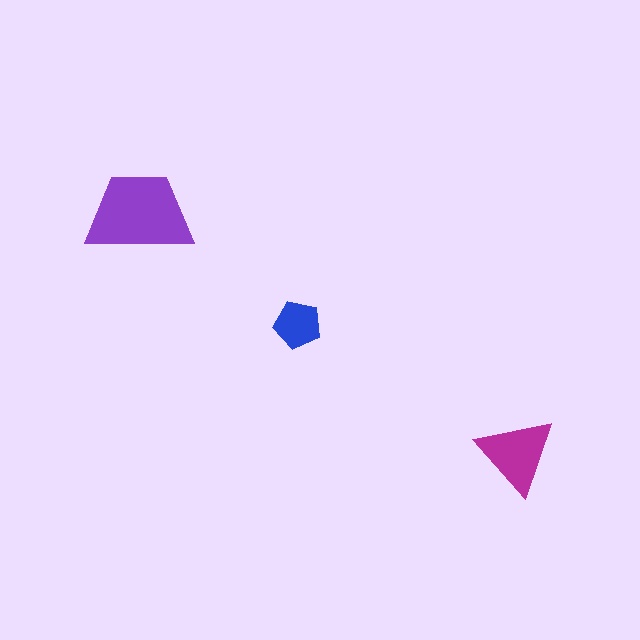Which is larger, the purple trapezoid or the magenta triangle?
The purple trapezoid.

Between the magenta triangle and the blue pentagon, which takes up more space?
The magenta triangle.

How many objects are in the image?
There are 3 objects in the image.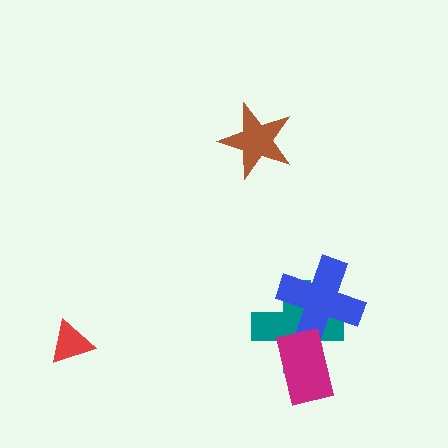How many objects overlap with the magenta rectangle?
2 objects overlap with the magenta rectangle.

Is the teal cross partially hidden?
Yes, it is partially covered by another shape.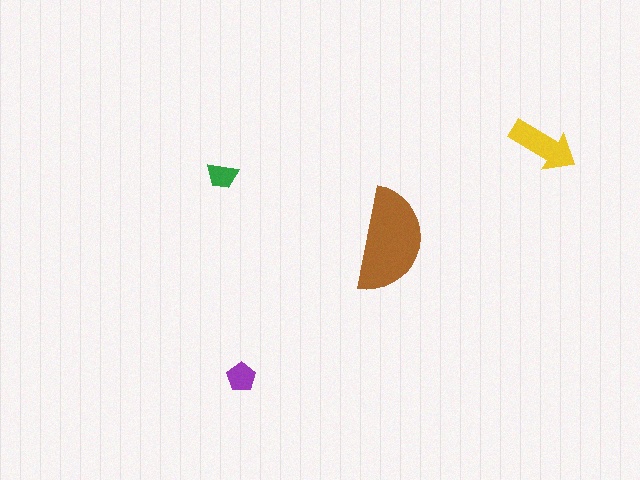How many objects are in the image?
There are 4 objects in the image.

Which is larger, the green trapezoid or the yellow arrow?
The yellow arrow.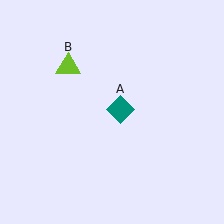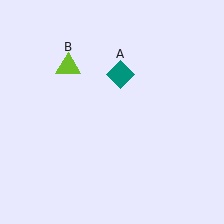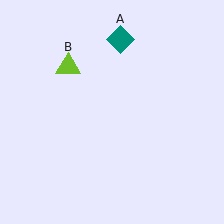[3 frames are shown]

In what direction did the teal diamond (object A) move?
The teal diamond (object A) moved up.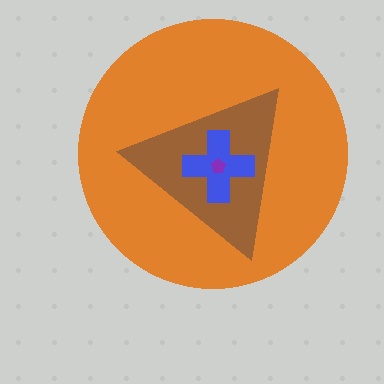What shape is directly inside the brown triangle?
The blue cross.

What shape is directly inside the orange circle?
The brown triangle.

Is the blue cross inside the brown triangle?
Yes.